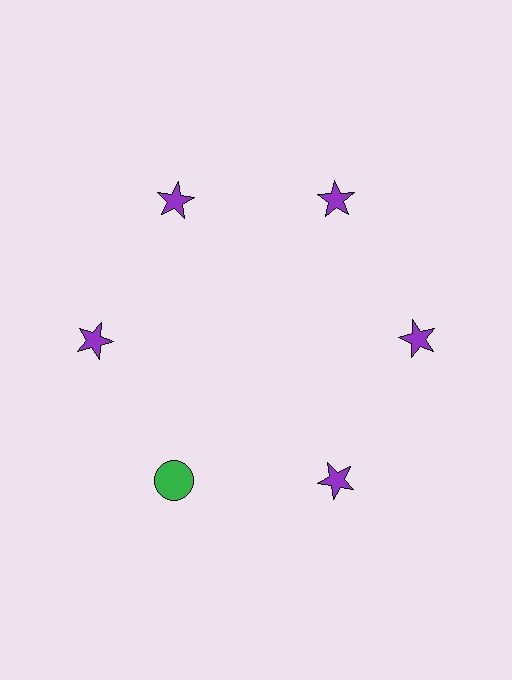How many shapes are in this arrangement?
There are 6 shapes arranged in a ring pattern.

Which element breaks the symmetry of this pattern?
The green circle at roughly the 7 o'clock position breaks the symmetry. All other shapes are purple stars.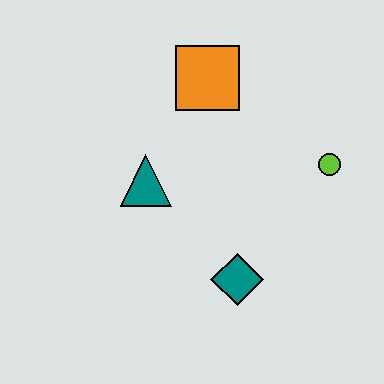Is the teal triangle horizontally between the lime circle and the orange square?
No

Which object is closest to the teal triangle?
The orange square is closest to the teal triangle.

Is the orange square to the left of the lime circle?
Yes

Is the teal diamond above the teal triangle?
No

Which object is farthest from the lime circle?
The teal triangle is farthest from the lime circle.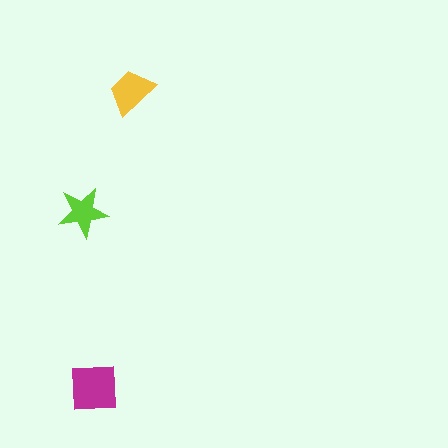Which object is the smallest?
The lime star.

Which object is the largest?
The magenta square.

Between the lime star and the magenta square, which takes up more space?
The magenta square.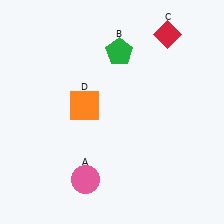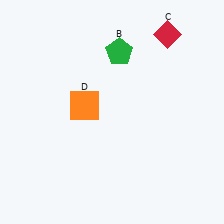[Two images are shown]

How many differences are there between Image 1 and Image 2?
There is 1 difference between the two images.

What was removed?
The pink circle (A) was removed in Image 2.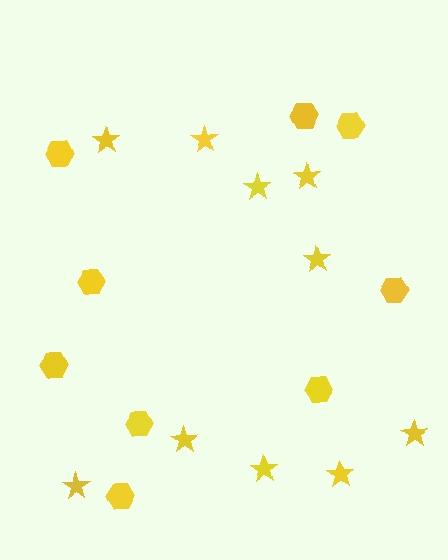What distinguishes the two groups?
There are 2 groups: one group of stars (10) and one group of hexagons (9).